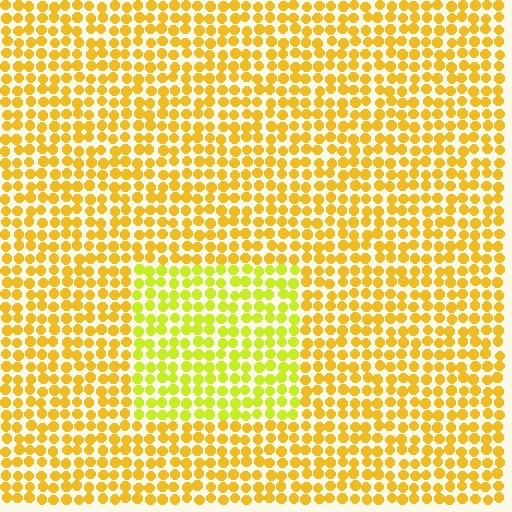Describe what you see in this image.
The image is filled with small yellow elements in a uniform arrangement. A rectangle-shaped region is visible where the elements are tinted to a slightly different hue, forming a subtle color boundary.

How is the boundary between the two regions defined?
The boundary is defined purely by a slight shift in hue (about 28 degrees). Spacing, size, and orientation are identical on both sides.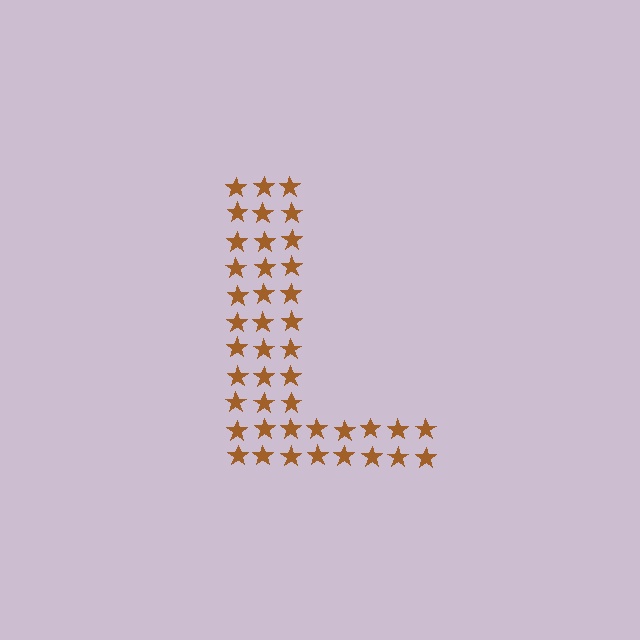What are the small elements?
The small elements are stars.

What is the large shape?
The large shape is the letter L.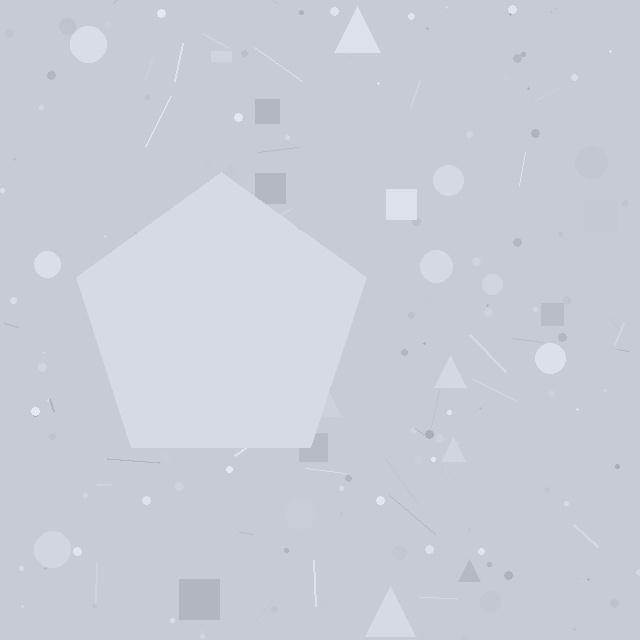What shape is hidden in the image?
A pentagon is hidden in the image.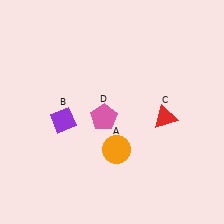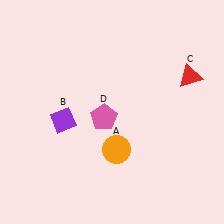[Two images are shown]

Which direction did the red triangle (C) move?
The red triangle (C) moved up.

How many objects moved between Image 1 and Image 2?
1 object moved between the two images.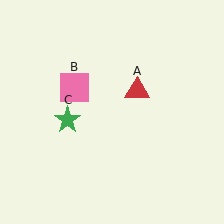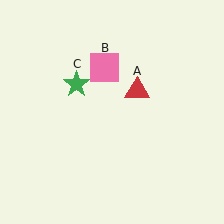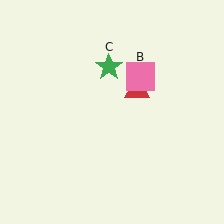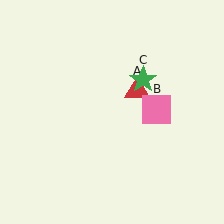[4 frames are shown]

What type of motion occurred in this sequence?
The pink square (object B), green star (object C) rotated clockwise around the center of the scene.